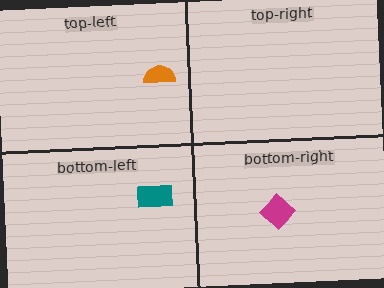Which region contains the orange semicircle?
The top-left region.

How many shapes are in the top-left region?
1.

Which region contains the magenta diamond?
The bottom-right region.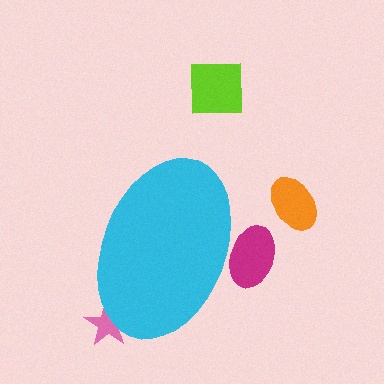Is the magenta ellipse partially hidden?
Yes, the magenta ellipse is partially hidden behind the cyan ellipse.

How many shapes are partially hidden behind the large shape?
2 shapes are partially hidden.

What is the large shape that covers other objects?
A cyan ellipse.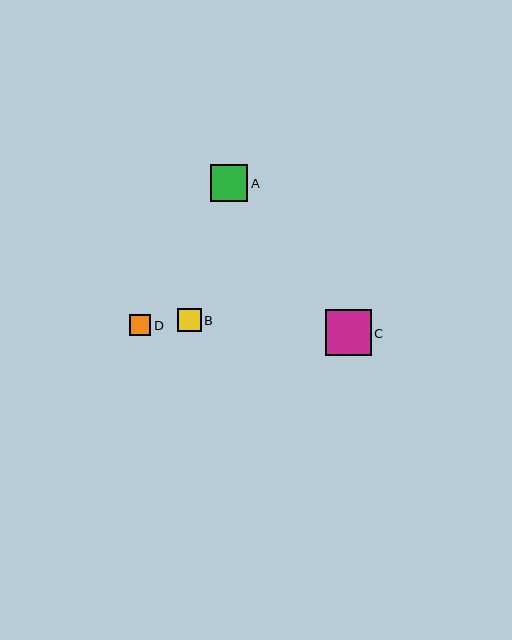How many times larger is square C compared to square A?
Square C is approximately 1.2 times the size of square A.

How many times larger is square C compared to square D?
Square C is approximately 2.2 times the size of square D.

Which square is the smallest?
Square D is the smallest with a size of approximately 21 pixels.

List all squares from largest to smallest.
From largest to smallest: C, A, B, D.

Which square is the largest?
Square C is the largest with a size of approximately 46 pixels.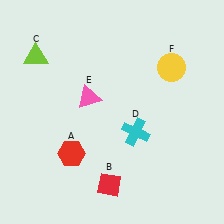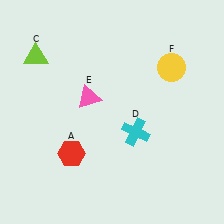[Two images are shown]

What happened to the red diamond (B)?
The red diamond (B) was removed in Image 2. It was in the bottom-left area of Image 1.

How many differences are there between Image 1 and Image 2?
There is 1 difference between the two images.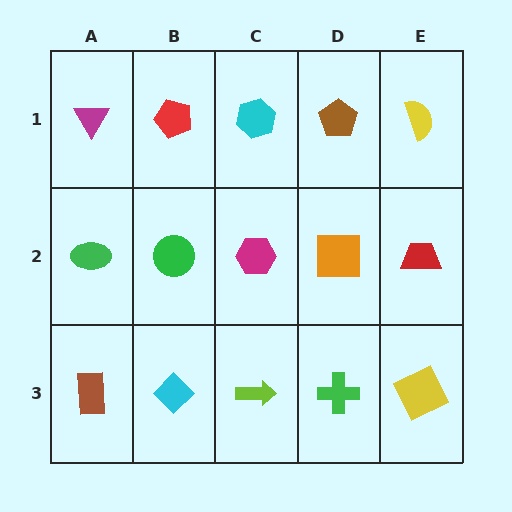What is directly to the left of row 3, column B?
A brown rectangle.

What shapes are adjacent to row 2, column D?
A brown pentagon (row 1, column D), a green cross (row 3, column D), a magenta hexagon (row 2, column C), a red trapezoid (row 2, column E).